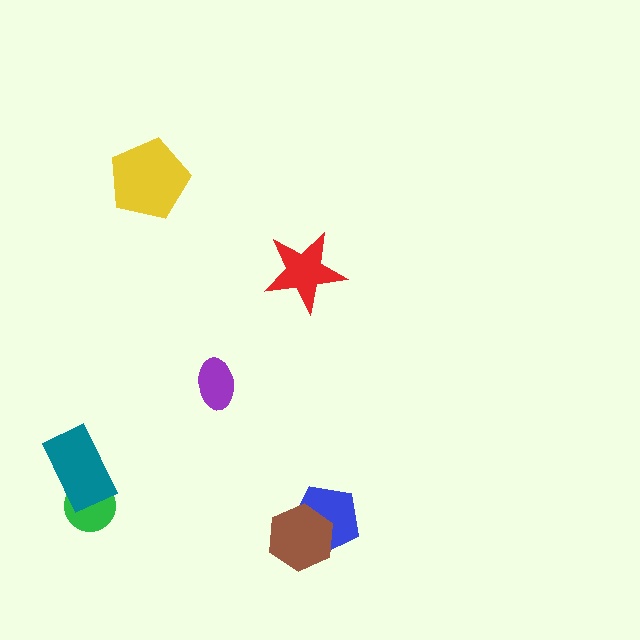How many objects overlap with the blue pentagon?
1 object overlaps with the blue pentagon.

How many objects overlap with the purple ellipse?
0 objects overlap with the purple ellipse.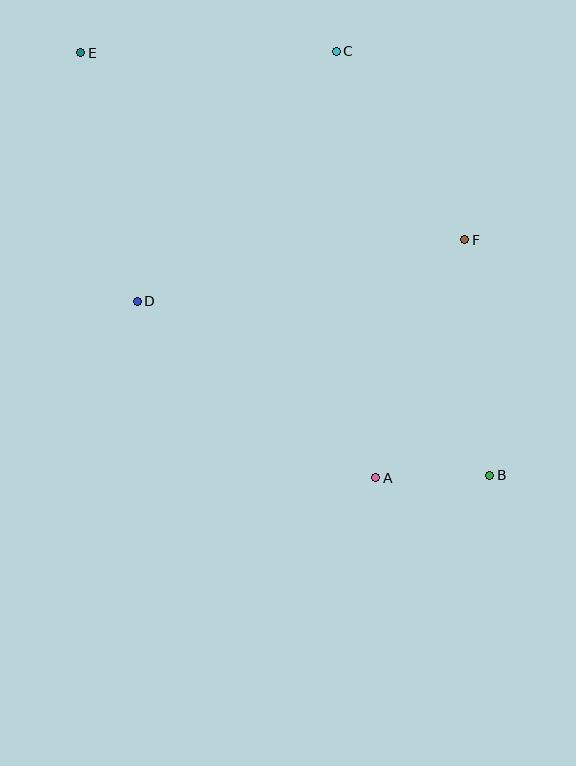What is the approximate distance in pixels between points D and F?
The distance between D and F is approximately 333 pixels.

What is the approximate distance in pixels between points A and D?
The distance between A and D is approximately 296 pixels.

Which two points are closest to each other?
Points A and B are closest to each other.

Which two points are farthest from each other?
Points B and E are farthest from each other.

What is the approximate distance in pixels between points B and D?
The distance between B and D is approximately 393 pixels.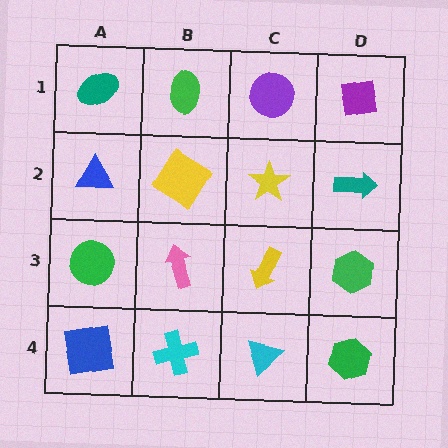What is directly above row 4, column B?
A pink arrow.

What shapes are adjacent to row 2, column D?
A purple square (row 1, column D), a green hexagon (row 3, column D), a yellow star (row 2, column C).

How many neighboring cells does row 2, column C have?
4.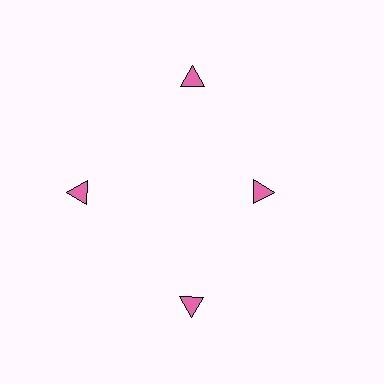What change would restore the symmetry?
The symmetry would be restored by moving it outward, back onto the ring so that all 4 triangles sit at equal angles and equal distance from the center.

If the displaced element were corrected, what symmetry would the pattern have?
It would have 4-fold rotational symmetry — the pattern would map onto itself every 90 degrees.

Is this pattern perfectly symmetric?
No. The 4 pink triangles are arranged in a ring, but one element near the 3 o'clock position is pulled inward toward the center, breaking the 4-fold rotational symmetry.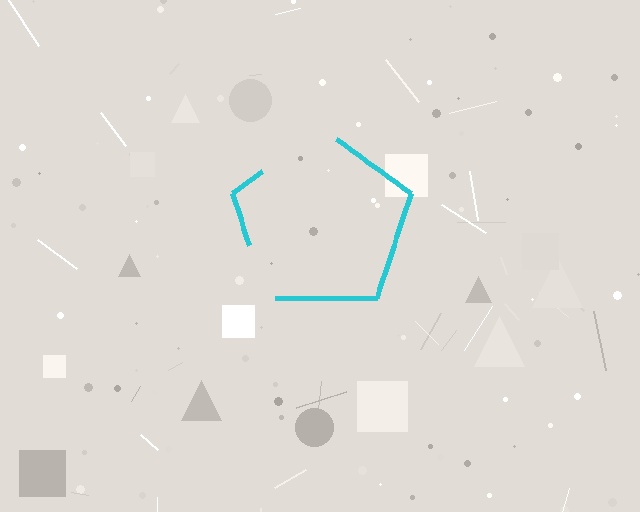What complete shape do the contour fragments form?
The contour fragments form a pentagon.